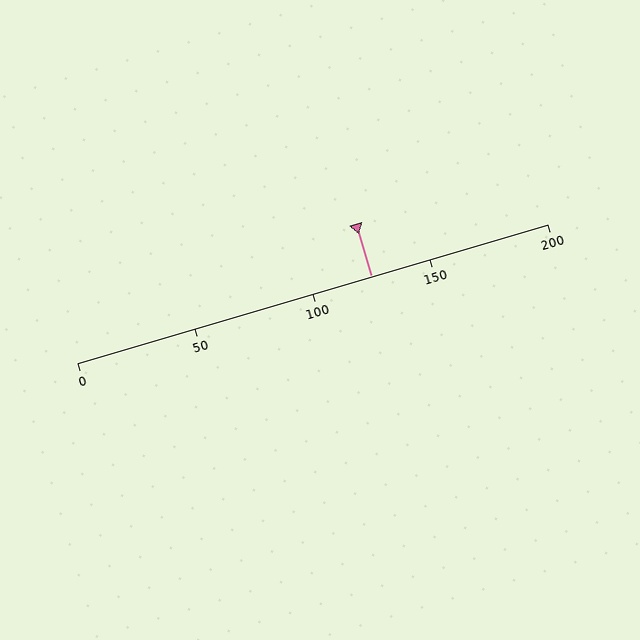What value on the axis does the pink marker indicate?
The marker indicates approximately 125.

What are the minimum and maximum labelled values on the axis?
The axis runs from 0 to 200.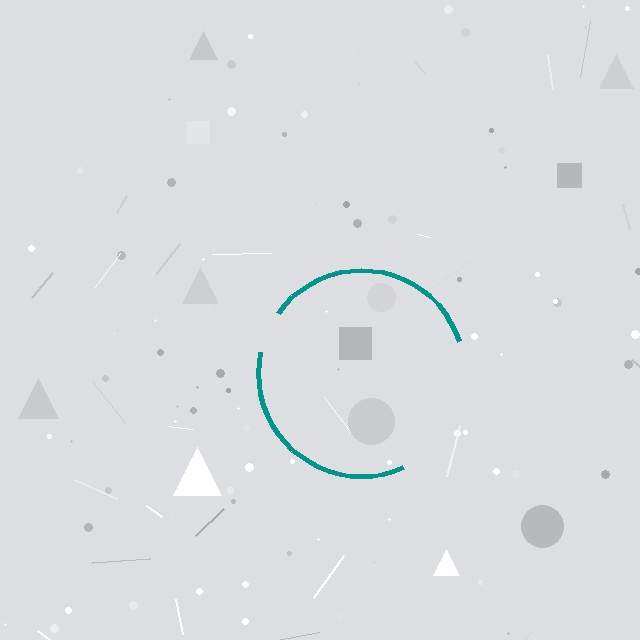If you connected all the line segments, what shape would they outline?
They would outline a circle.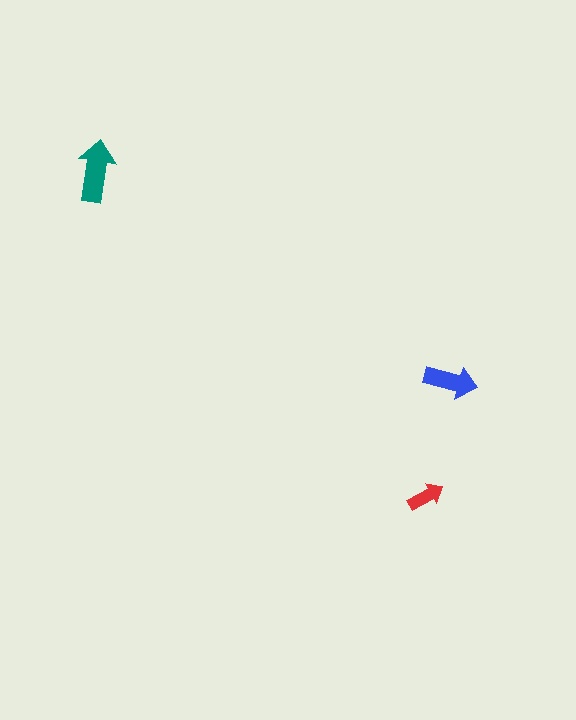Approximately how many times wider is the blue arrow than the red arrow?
About 1.5 times wider.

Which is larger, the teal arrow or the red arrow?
The teal one.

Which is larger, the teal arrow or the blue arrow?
The teal one.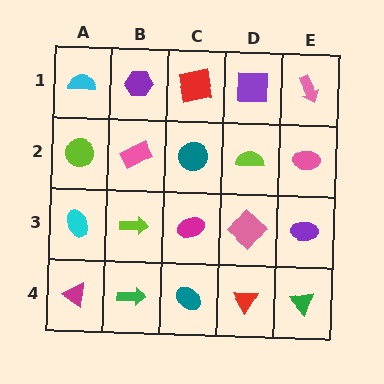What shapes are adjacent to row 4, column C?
A magenta ellipse (row 3, column C), a green arrow (row 4, column B), a red triangle (row 4, column D).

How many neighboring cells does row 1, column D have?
3.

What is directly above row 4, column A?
A cyan ellipse.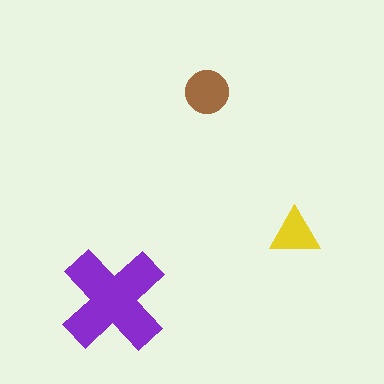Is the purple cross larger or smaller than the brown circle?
Larger.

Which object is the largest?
The purple cross.